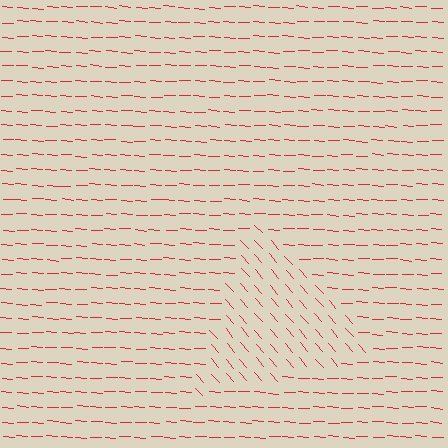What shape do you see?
I see a triangle.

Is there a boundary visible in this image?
Yes, there is a texture boundary formed by a change in line orientation.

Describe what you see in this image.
The image is filled with small red line segments. A triangle region in the image has lines oriented differently from the surrounding lines, creating a visible texture boundary.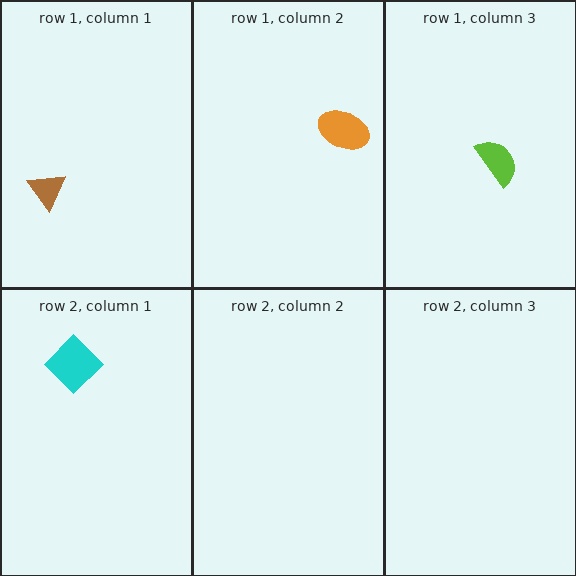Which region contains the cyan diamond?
The row 2, column 1 region.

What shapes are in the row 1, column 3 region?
The lime semicircle.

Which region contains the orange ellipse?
The row 1, column 2 region.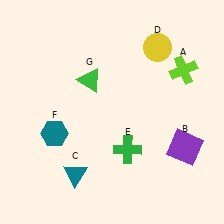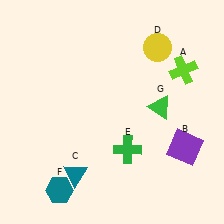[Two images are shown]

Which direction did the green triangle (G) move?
The green triangle (G) moved right.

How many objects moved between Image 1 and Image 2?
2 objects moved between the two images.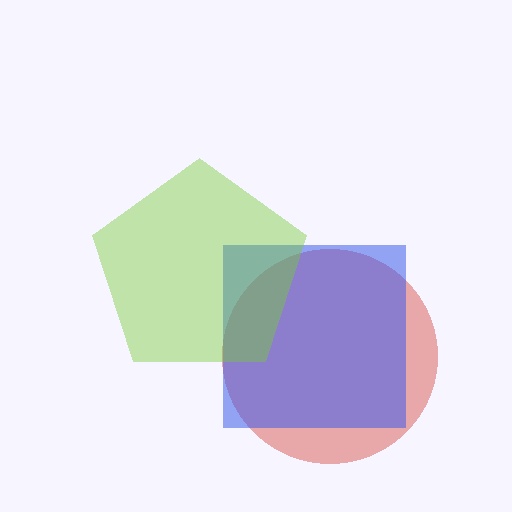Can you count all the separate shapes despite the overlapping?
Yes, there are 3 separate shapes.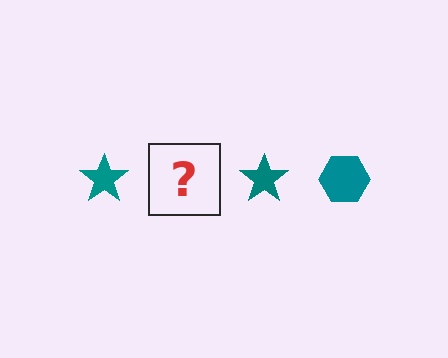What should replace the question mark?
The question mark should be replaced with a teal hexagon.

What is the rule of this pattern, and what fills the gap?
The rule is that the pattern cycles through star, hexagon shapes in teal. The gap should be filled with a teal hexagon.